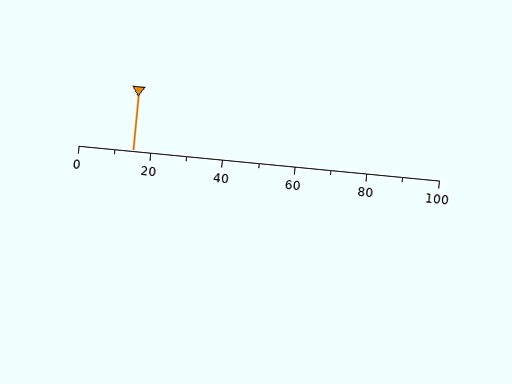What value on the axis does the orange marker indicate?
The marker indicates approximately 15.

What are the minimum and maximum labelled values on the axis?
The axis runs from 0 to 100.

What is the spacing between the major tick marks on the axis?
The major ticks are spaced 20 apart.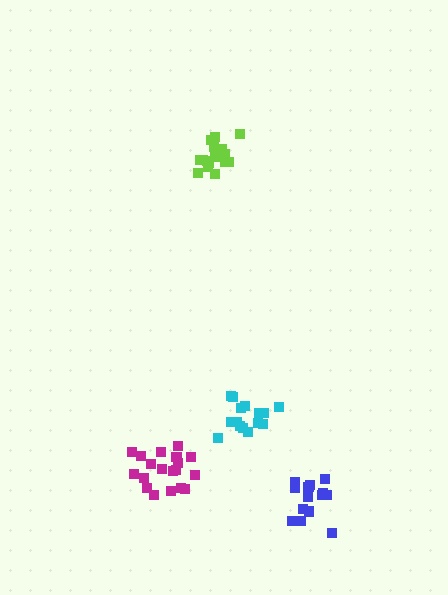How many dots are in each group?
Group 1: 19 dots, Group 2: 14 dots, Group 3: 15 dots, Group 4: 19 dots (67 total).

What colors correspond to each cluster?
The clusters are colored: lime, blue, cyan, magenta.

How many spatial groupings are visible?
There are 4 spatial groupings.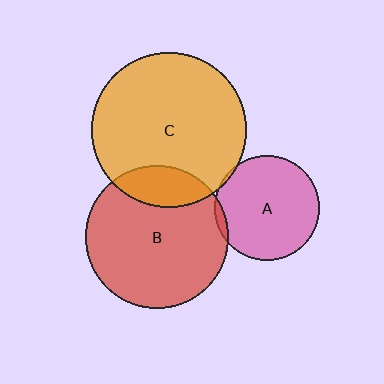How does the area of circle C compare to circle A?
Approximately 2.2 times.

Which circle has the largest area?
Circle C (orange).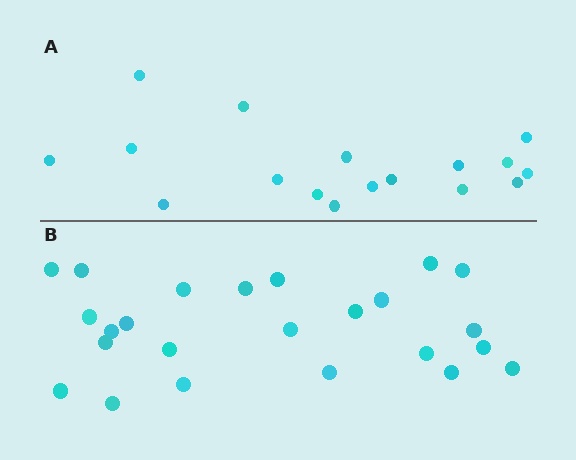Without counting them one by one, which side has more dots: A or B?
Region B (the bottom region) has more dots.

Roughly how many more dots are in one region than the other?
Region B has roughly 8 or so more dots than region A.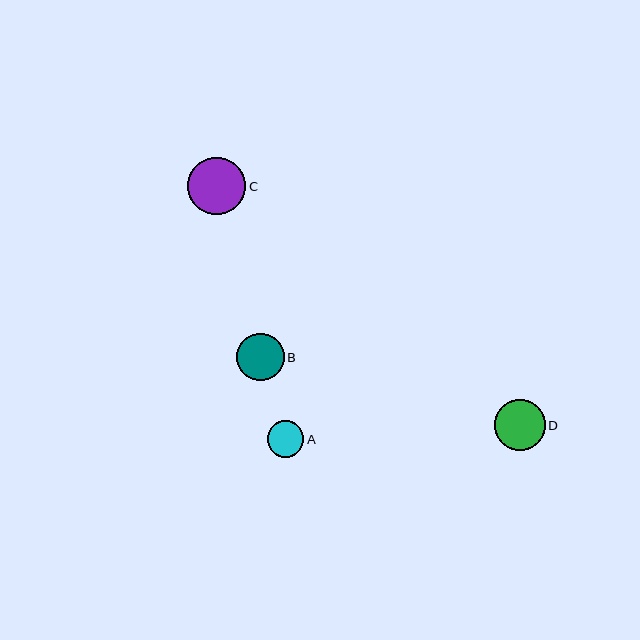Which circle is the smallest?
Circle A is the smallest with a size of approximately 37 pixels.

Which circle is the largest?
Circle C is the largest with a size of approximately 58 pixels.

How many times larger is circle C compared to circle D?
Circle C is approximately 1.1 times the size of circle D.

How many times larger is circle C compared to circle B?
Circle C is approximately 1.2 times the size of circle B.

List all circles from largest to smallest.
From largest to smallest: C, D, B, A.